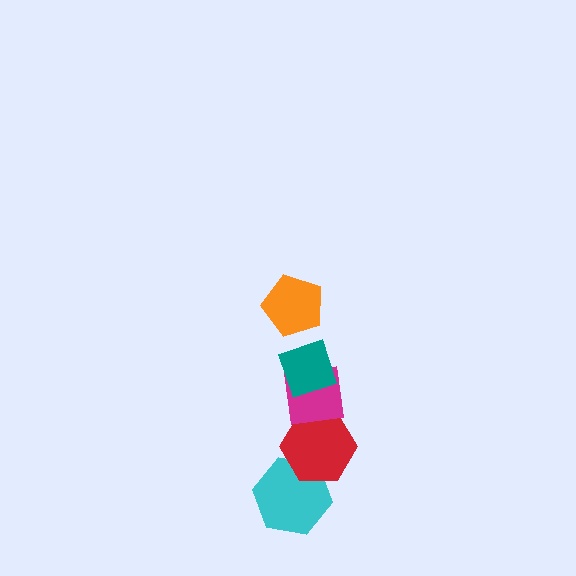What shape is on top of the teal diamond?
The orange pentagon is on top of the teal diamond.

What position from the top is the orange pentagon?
The orange pentagon is 1st from the top.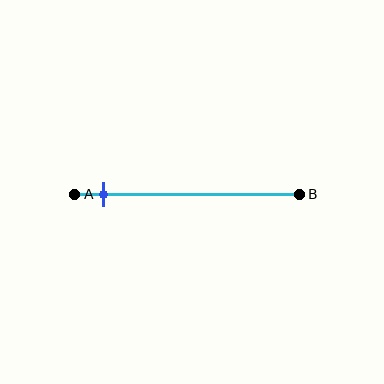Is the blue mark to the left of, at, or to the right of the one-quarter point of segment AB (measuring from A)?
The blue mark is to the left of the one-quarter point of segment AB.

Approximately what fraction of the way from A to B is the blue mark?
The blue mark is approximately 15% of the way from A to B.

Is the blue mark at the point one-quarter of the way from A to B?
No, the mark is at about 15% from A, not at the 25% one-quarter point.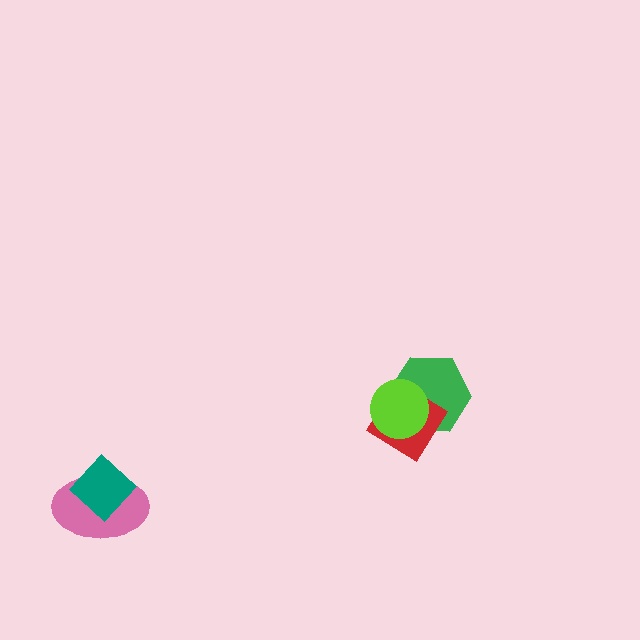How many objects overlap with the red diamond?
2 objects overlap with the red diamond.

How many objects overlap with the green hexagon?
2 objects overlap with the green hexagon.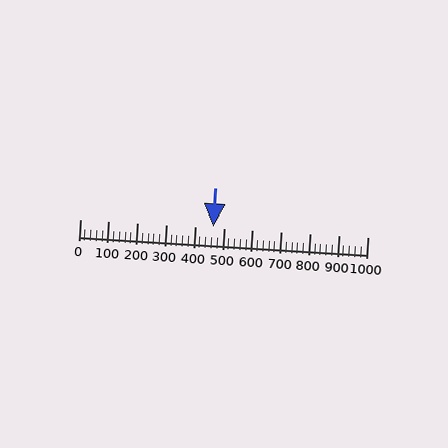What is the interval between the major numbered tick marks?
The major tick marks are spaced 100 units apart.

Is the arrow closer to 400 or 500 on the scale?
The arrow is closer to 500.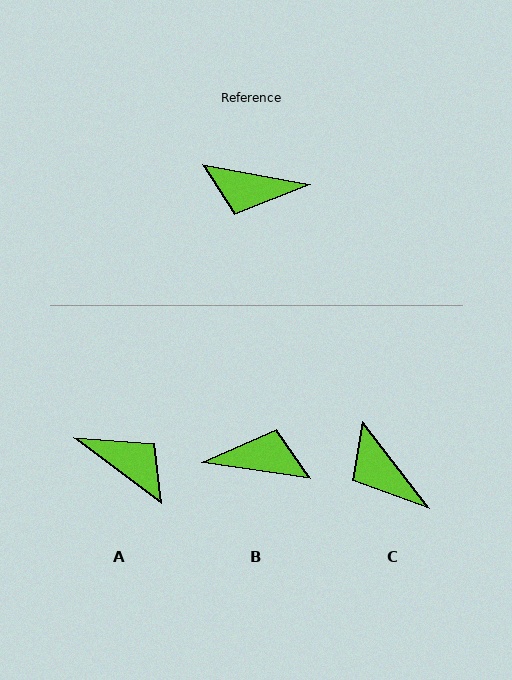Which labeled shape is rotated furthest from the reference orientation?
B, about 178 degrees away.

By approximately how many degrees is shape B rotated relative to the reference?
Approximately 178 degrees clockwise.